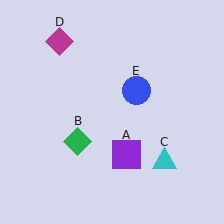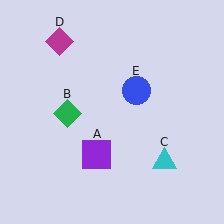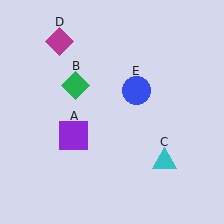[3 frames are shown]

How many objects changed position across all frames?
2 objects changed position: purple square (object A), green diamond (object B).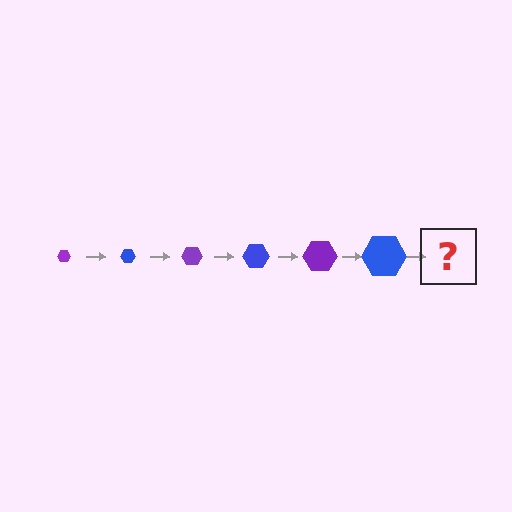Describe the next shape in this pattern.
It should be a purple hexagon, larger than the previous one.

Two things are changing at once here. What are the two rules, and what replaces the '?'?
The two rules are that the hexagon grows larger each step and the color cycles through purple and blue. The '?' should be a purple hexagon, larger than the previous one.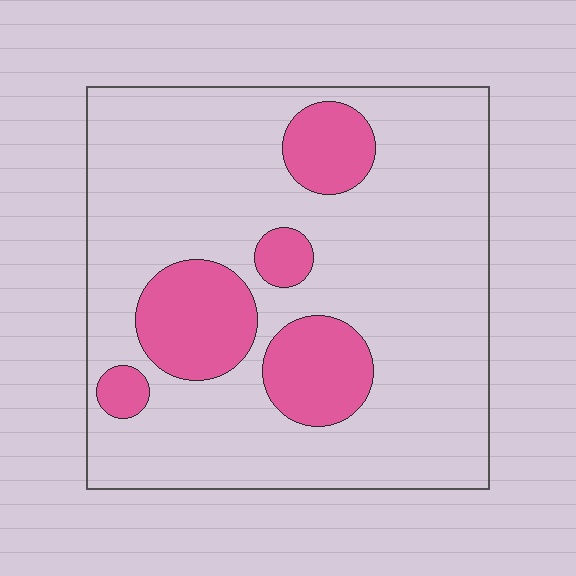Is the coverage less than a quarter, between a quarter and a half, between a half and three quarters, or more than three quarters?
Less than a quarter.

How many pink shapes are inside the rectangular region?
5.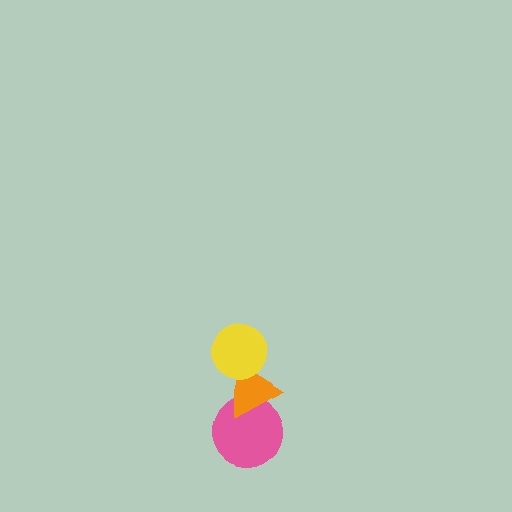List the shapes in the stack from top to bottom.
From top to bottom: the yellow circle, the orange triangle, the pink circle.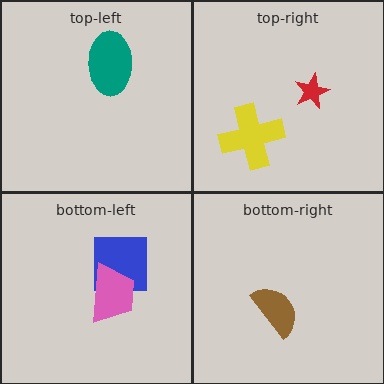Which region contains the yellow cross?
The top-right region.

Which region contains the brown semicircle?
The bottom-right region.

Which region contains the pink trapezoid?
The bottom-left region.